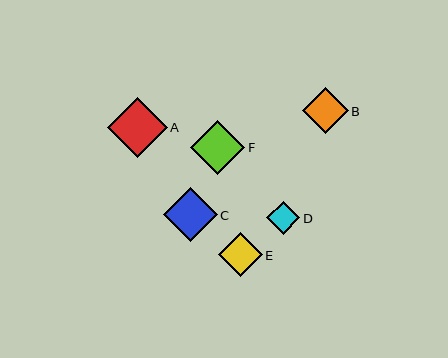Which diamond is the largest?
Diamond A is the largest with a size of approximately 60 pixels.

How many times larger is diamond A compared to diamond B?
Diamond A is approximately 1.3 times the size of diamond B.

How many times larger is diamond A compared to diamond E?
Diamond A is approximately 1.4 times the size of diamond E.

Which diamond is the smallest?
Diamond D is the smallest with a size of approximately 33 pixels.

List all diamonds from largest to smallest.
From largest to smallest: A, F, C, B, E, D.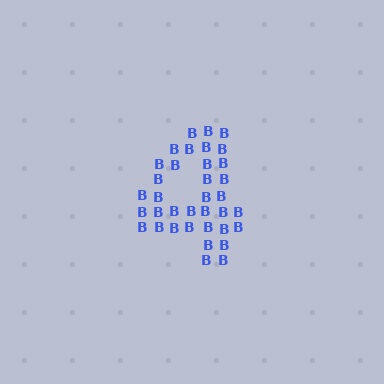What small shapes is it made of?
It is made of small letter B's.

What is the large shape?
The large shape is the digit 4.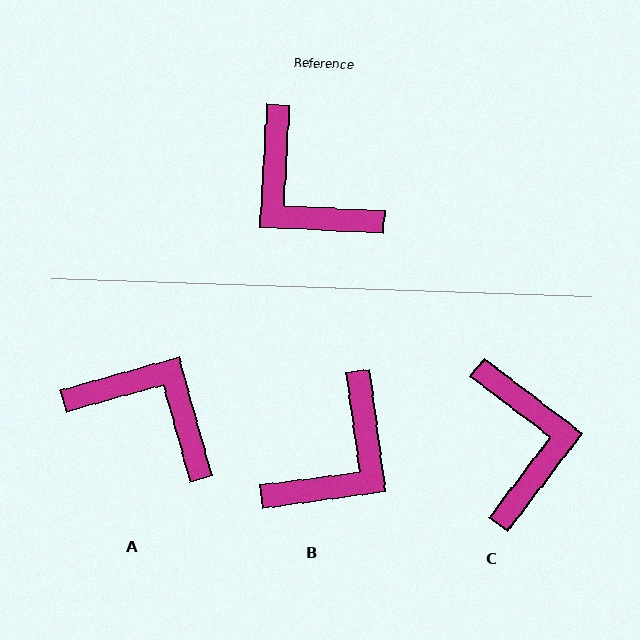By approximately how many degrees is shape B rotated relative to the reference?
Approximately 100 degrees counter-clockwise.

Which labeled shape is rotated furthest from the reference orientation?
A, about 162 degrees away.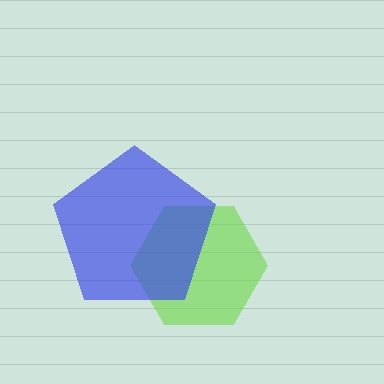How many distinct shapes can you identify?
There are 2 distinct shapes: a lime hexagon, a blue pentagon.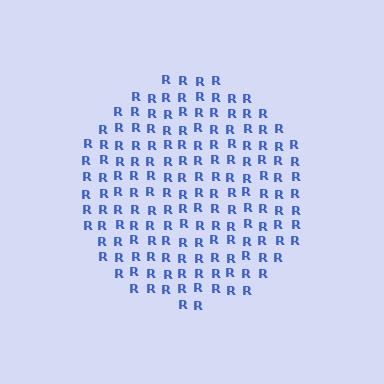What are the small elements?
The small elements are letter R's.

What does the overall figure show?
The overall figure shows a circle.